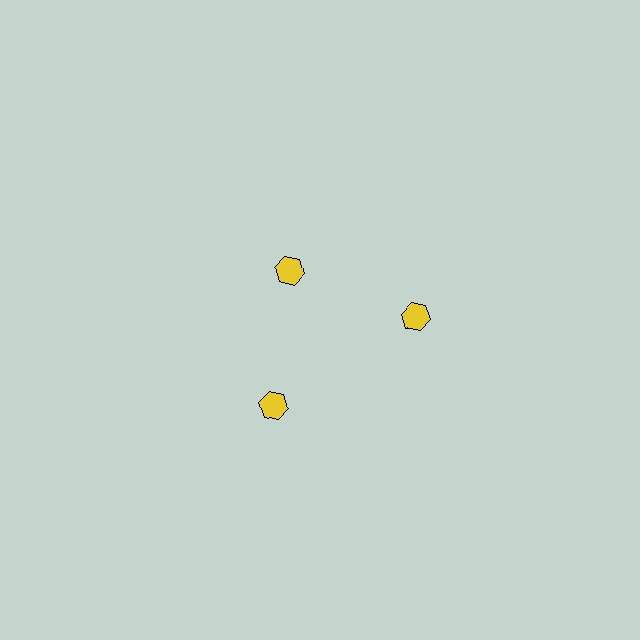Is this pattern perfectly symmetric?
No. The 3 yellow hexagons are arranged in a ring, but one element near the 11 o'clock position is pulled inward toward the center, breaking the 3-fold rotational symmetry.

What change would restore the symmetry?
The symmetry would be restored by moving it outward, back onto the ring so that all 3 hexagons sit at equal angles and equal distance from the center.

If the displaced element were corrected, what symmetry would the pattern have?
It would have 3-fold rotational symmetry — the pattern would map onto itself every 120 degrees.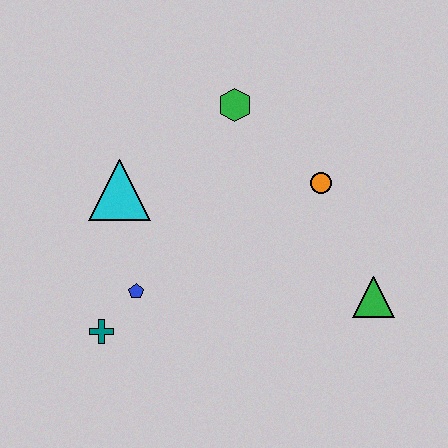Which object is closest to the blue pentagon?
The teal cross is closest to the blue pentagon.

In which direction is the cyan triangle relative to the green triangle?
The cyan triangle is to the left of the green triangle.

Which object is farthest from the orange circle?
The teal cross is farthest from the orange circle.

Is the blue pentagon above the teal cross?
Yes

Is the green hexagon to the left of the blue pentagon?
No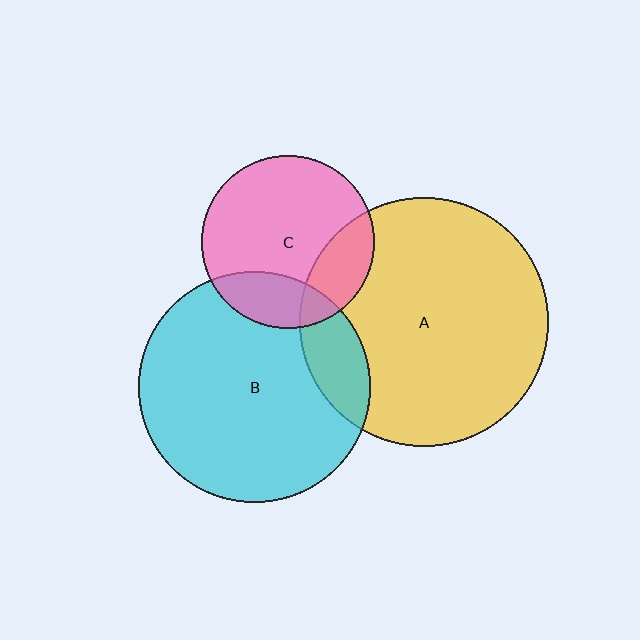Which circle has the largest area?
Circle A (yellow).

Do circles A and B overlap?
Yes.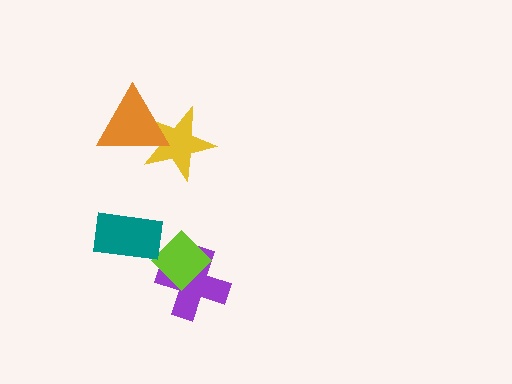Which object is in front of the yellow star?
The orange triangle is in front of the yellow star.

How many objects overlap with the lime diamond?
1 object overlaps with the lime diamond.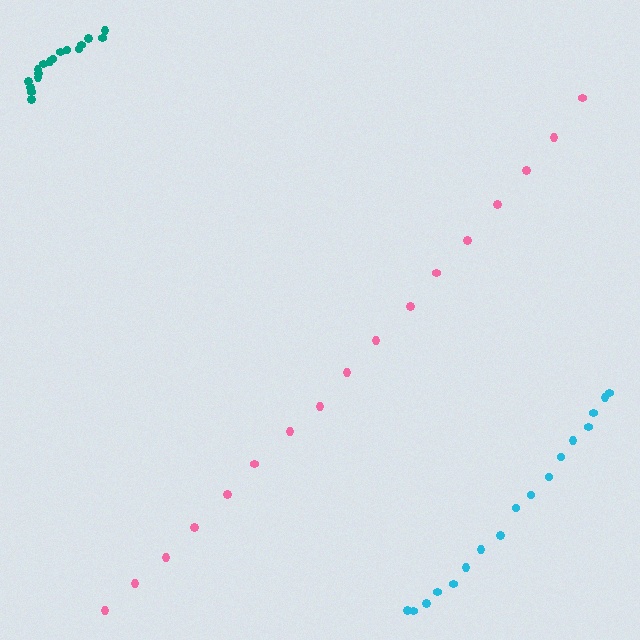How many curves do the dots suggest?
There are 3 distinct paths.